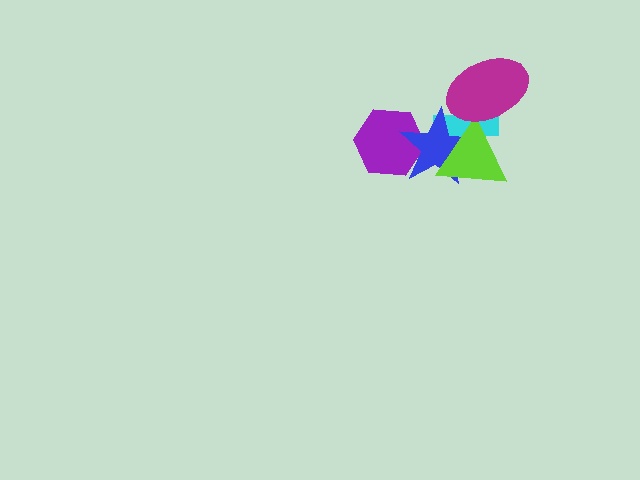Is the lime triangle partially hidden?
Yes, it is partially covered by another shape.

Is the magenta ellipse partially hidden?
No, no other shape covers it.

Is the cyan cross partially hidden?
Yes, it is partially covered by another shape.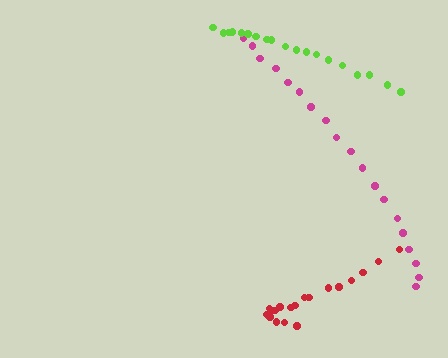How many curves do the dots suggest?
There are 3 distinct paths.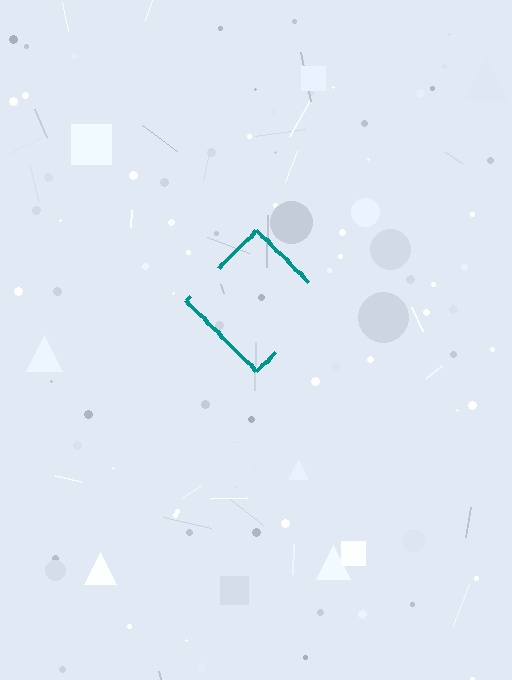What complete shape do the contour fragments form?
The contour fragments form a diamond.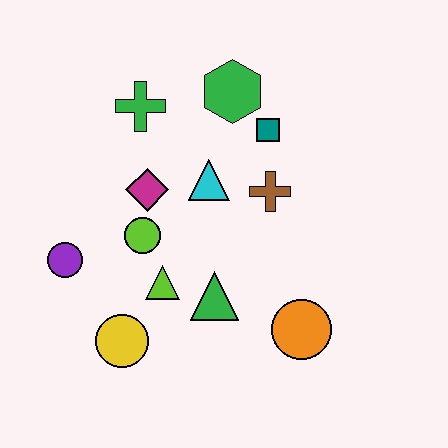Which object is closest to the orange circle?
The green triangle is closest to the orange circle.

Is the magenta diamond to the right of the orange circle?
No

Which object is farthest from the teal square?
The yellow circle is farthest from the teal square.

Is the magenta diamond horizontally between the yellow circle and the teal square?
Yes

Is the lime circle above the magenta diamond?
No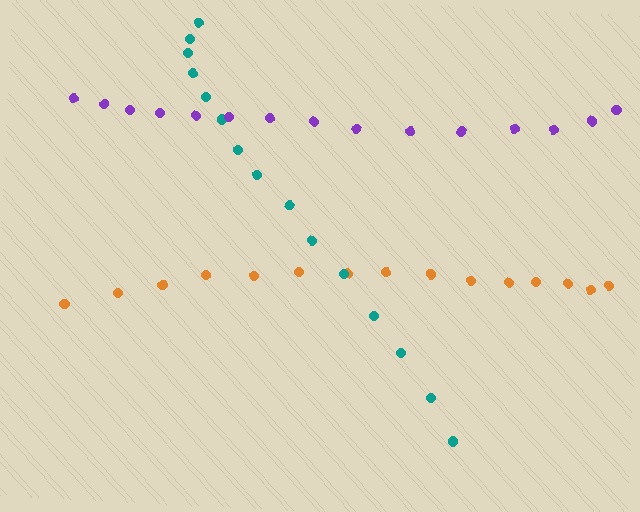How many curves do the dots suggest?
There are 3 distinct paths.